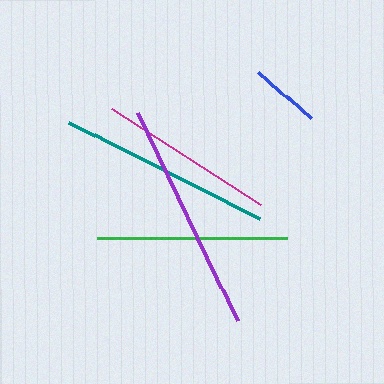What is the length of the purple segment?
The purple segment is approximately 230 pixels long.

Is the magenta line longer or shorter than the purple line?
The purple line is longer than the magenta line.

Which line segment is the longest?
The purple line is the longest at approximately 230 pixels.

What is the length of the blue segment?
The blue segment is approximately 69 pixels long.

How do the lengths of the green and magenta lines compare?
The green and magenta lines are approximately the same length.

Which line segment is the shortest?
The blue line is the shortest at approximately 69 pixels.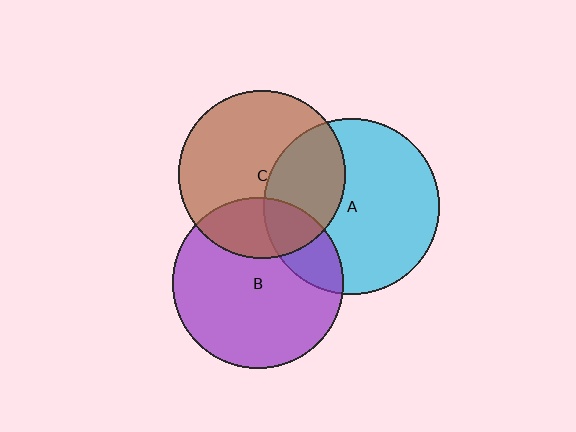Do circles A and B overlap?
Yes.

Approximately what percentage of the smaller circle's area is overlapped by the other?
Approximately 20%.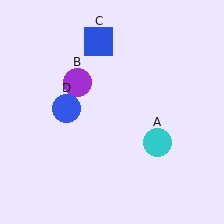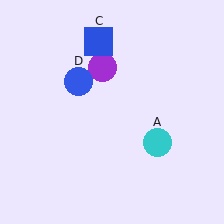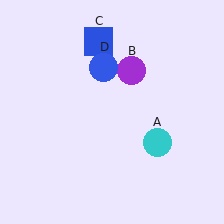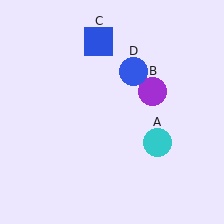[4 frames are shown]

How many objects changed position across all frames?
2 objects changed position: purple circle (object B), blue circle (object D).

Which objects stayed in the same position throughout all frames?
Cyan circle (object A) and blue square (object C) remained stationary.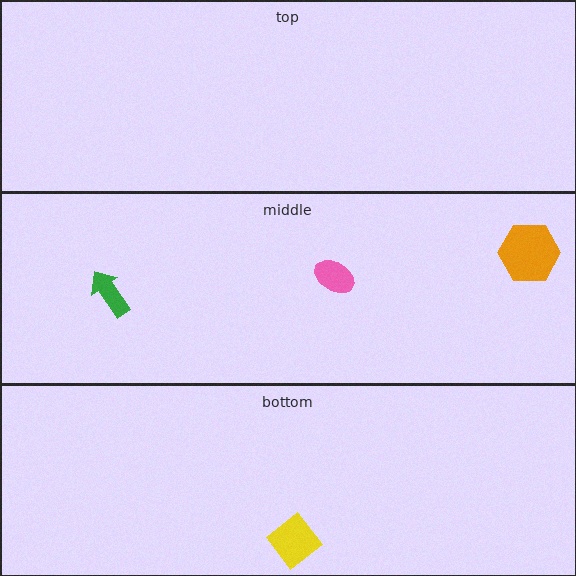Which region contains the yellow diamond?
The bottom region.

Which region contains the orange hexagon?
The middle region.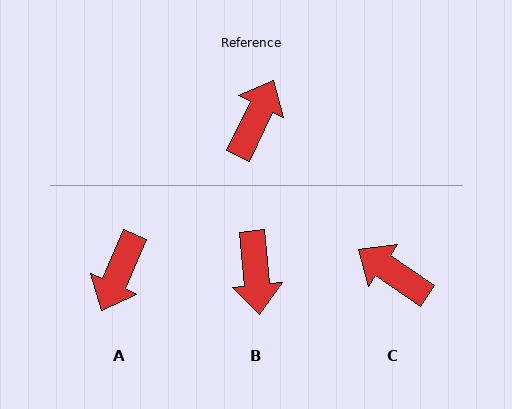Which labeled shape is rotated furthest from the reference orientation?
A, about 178 degrees away.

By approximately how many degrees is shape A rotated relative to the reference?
Approximately 178 degrees clockwise.